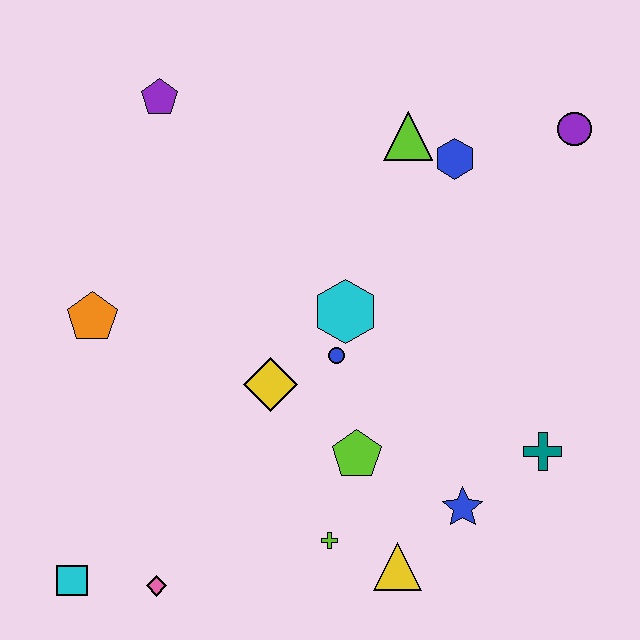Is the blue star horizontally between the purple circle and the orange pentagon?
Yes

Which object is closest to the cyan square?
The pink diamond is closest to the cyan square.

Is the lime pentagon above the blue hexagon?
No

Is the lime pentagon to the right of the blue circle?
Yes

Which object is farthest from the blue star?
The purple pentagon is farthest from the blue star.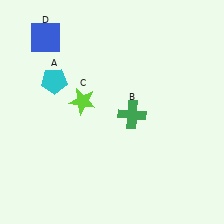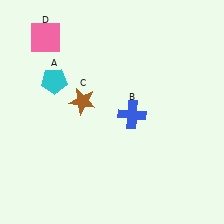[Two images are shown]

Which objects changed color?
B changed from green to blue. C changed from lime to brown. D changed from blue to pink.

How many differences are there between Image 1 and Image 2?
There are 3 differences between the two images.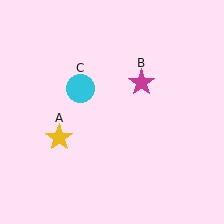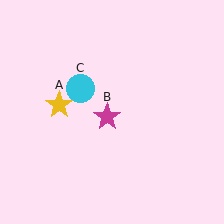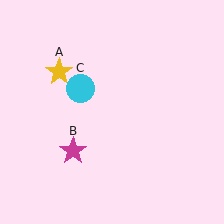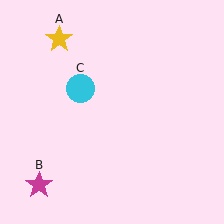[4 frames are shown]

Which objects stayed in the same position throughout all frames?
Cyan circle (object C) remained stationary.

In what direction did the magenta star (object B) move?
The magenta star (object B) moved down and to the left.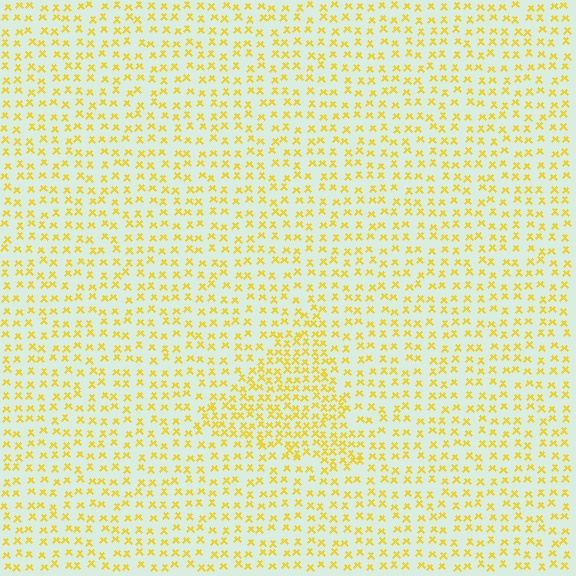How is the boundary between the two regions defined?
The boundary is defined by a change in element density (approximately 1.8x ratio). All elements are the same color, size, and shape.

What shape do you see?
I see a triangle.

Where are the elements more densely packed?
The elements are more densely packed inside the triangle boundary.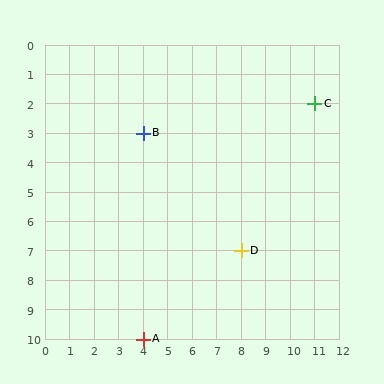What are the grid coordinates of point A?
Point A is at grid coordinates (4, 10).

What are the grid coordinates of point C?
Point C is at grid coordinates (11, 2).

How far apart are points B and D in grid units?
Points B and D are 4 columns and 4 rows apart (about 5.7 grid units diagonally).